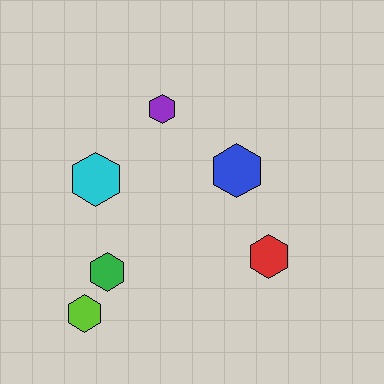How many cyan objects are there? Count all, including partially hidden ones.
There is 1 cyan object.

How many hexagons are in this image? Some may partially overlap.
There are 6 hexagons.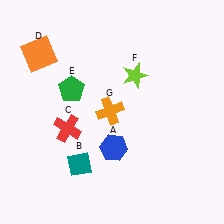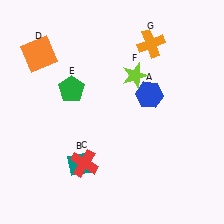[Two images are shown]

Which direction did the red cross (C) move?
The red cross (C) moved down.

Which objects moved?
The objects that moved are: the blue hexagon (A), the red cross (C), the orange cross (G).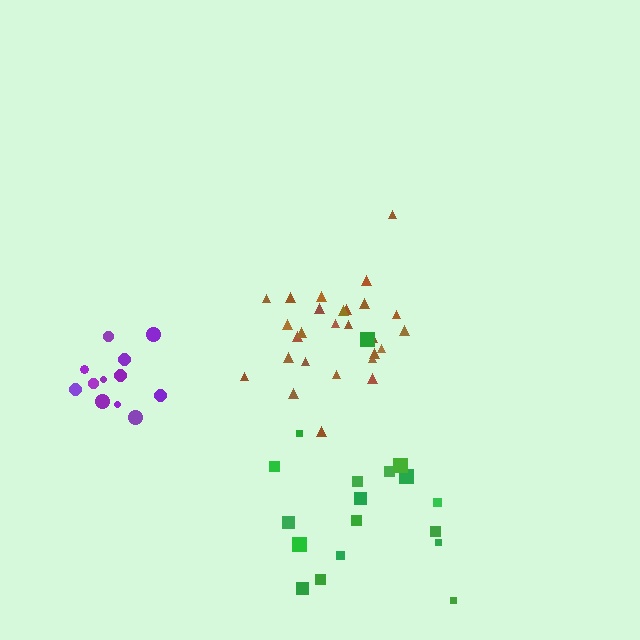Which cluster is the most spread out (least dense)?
Green.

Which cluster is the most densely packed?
Purple.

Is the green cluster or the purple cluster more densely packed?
Purple.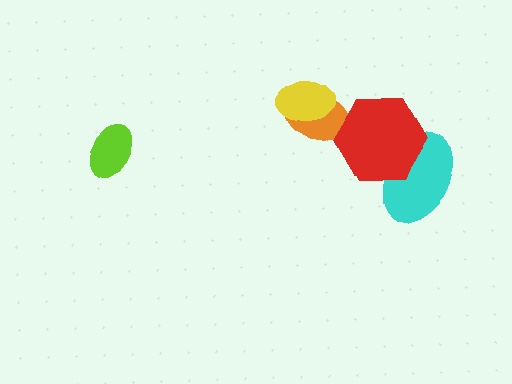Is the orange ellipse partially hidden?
Yes, it is partially covered by another shape.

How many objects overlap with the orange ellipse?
2 objects overlap with the orange ellipse.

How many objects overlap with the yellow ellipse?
1 object overlaps with the yellow ellipse.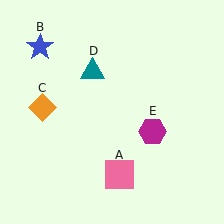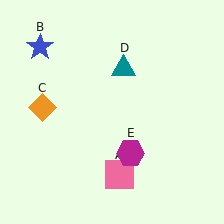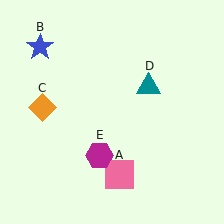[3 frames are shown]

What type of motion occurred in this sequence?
The teal triangle (object D), magenta hexagon (object E) rotated clockwise around the center of the scene.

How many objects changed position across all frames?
2 objects changed position: teal triangle (object D), magenta hexagon (object E).